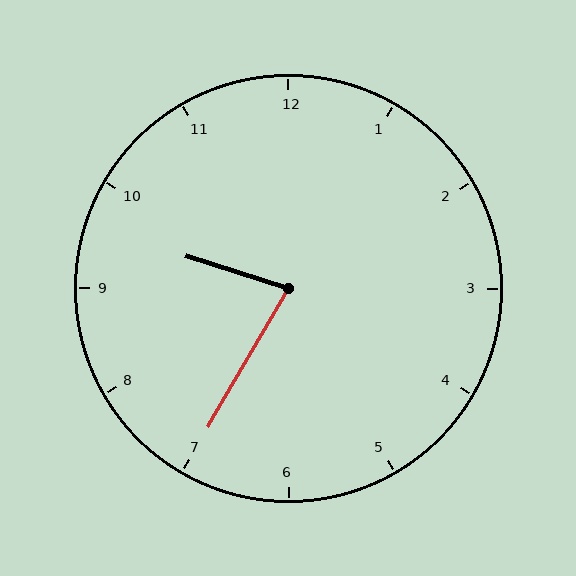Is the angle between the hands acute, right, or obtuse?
It is acute.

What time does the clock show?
9:35.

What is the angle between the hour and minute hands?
Approximately 78 degrees.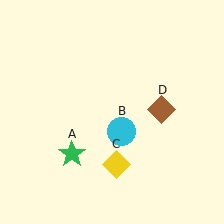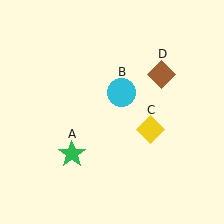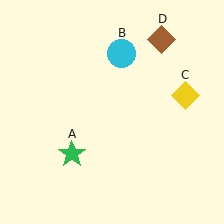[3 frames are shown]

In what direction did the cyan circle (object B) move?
The cyan circle (object B) moved up.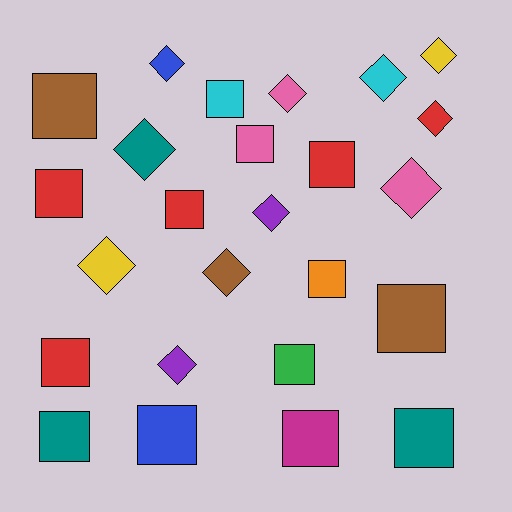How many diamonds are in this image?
There are 11 diamonds.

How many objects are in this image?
There are 25 objects.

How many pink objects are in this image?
There are 3 pink objects.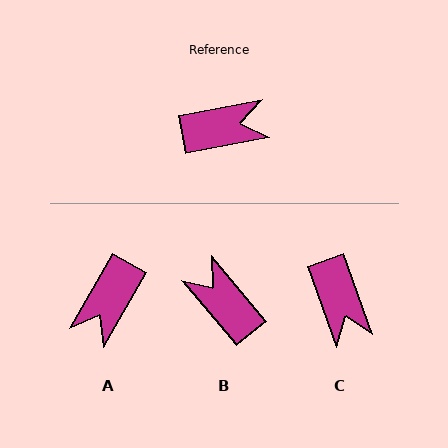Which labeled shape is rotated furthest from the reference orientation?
A, about 131 degrees away.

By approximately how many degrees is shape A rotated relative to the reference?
Approximately 131 degrees clockwise.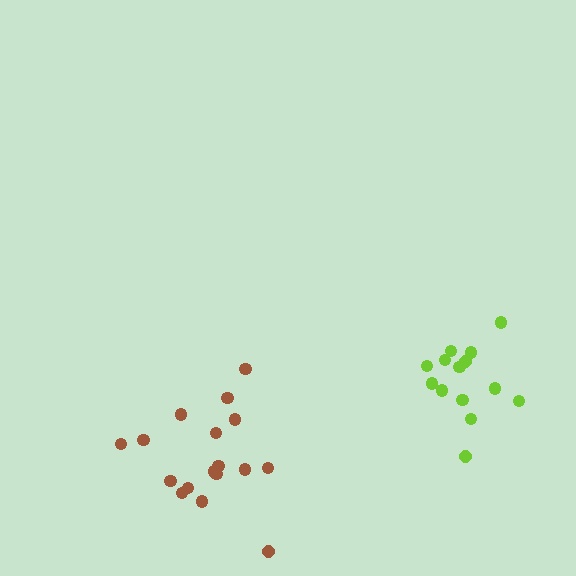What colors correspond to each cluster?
The clusters are colored: lime, brown.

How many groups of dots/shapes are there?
There are 2 groups.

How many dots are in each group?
Group 1: 14 dots, Group 2: 17 dots (31 total).